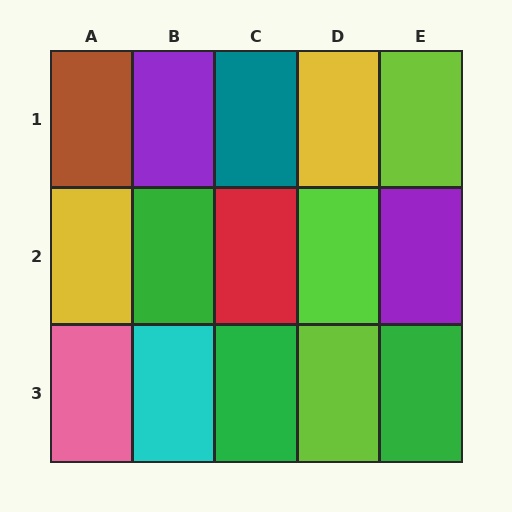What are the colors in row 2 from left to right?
Yellow, green, red, lime, purple.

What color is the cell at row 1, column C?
Teal.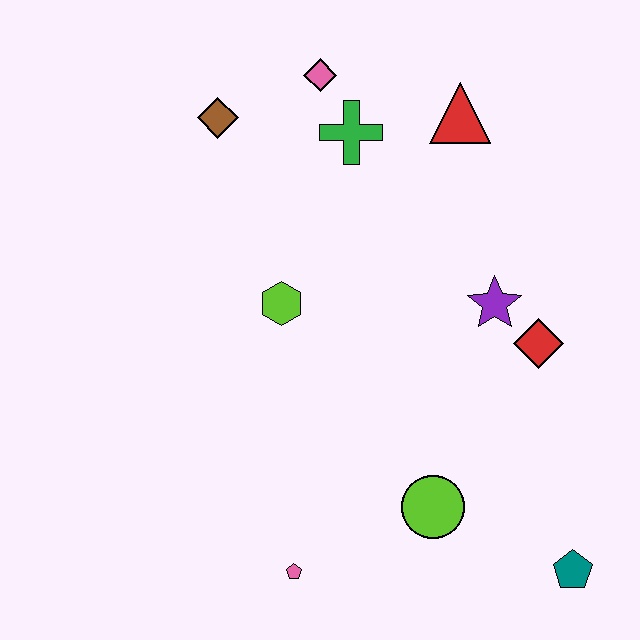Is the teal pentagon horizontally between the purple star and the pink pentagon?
No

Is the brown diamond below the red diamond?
No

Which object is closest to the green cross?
The pink diamond is closest to the green cross.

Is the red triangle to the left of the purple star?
Yes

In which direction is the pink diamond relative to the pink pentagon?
The pink diamond is above the pink pentagon.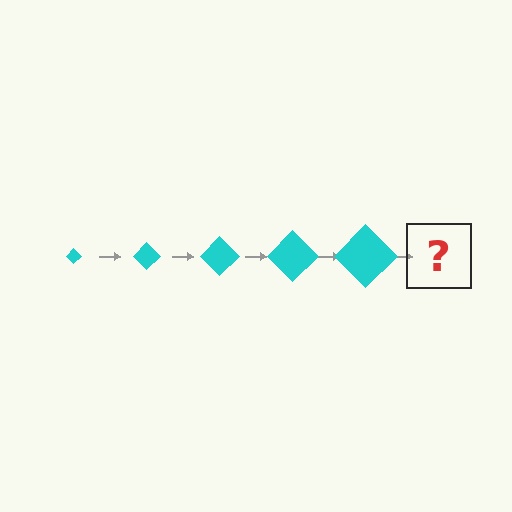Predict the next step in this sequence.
The next step is a cyan diamond, larger than the previous one.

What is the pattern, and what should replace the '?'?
The pattern is that the diamond gets progressively larger each step. The '?' should be a cyan diamond, larger than the previous one.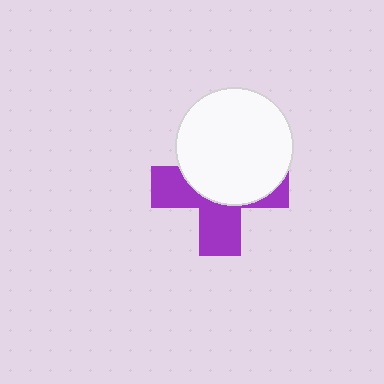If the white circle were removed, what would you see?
You would see the complete purple cross.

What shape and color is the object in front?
The object in front is a white circle.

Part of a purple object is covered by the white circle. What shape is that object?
It is a cross.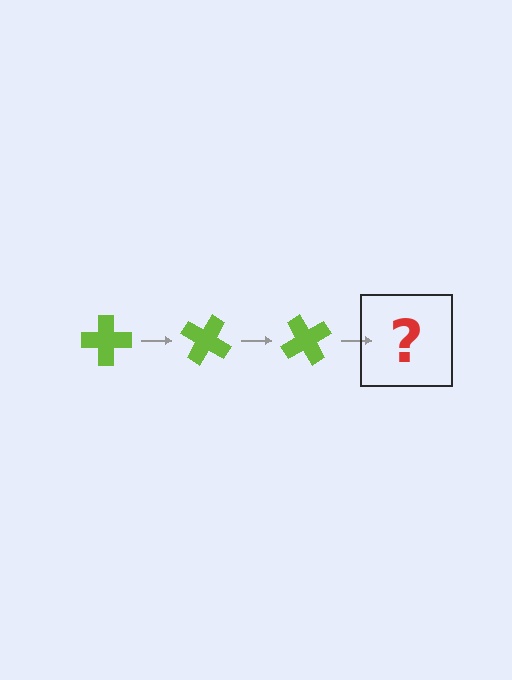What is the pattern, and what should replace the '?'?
The pattern is that the cross rotates 30 degrees each step. The '?' should be a lime cross rotated 90 degrees.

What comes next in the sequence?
The next element should be a lime cross rotated 90 degrees.